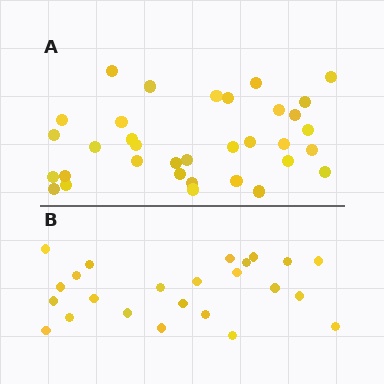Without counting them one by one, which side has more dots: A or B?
Region A (the top region) has more dots.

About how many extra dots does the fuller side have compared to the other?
Region A has roughly 10 or so more dots than region B.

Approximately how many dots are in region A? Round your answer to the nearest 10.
About 30 dots. (The exact count is 34, which rounds to 30.)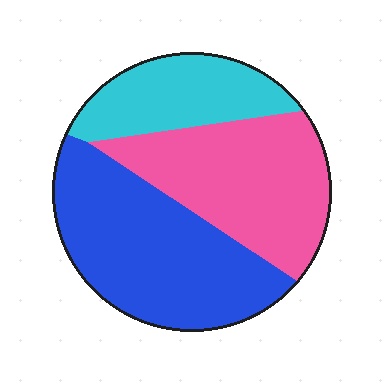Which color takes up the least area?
Cyan, at roughly 20%.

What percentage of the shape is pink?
Pink takes up about three eighths (3/8) of the shape.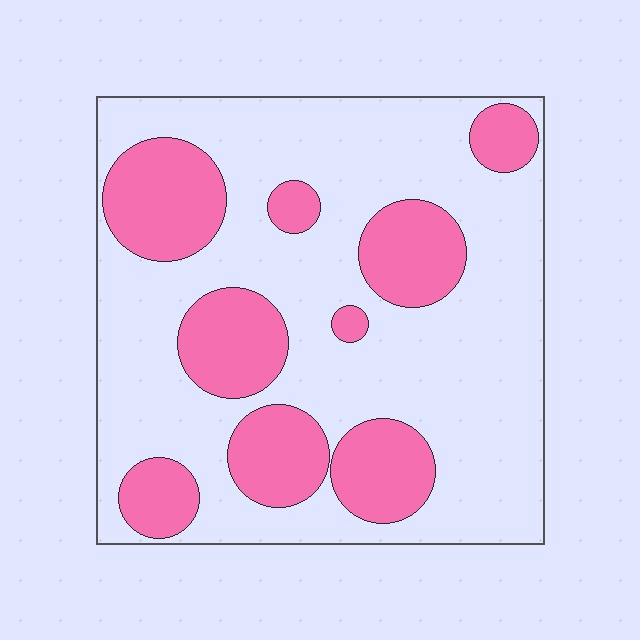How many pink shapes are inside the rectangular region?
9.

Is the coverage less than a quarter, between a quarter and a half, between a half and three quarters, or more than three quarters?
Between a quarter and a half.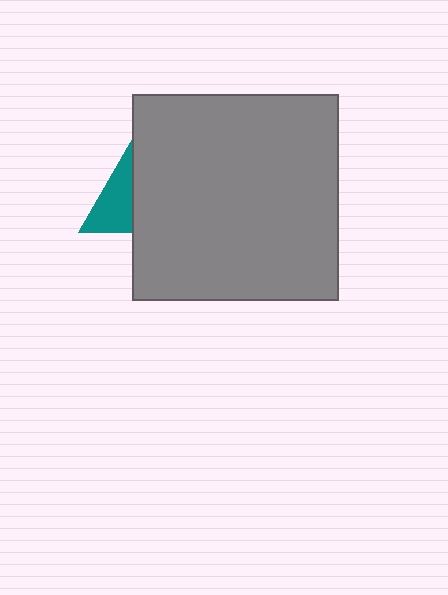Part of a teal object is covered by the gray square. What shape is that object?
It is a triangle.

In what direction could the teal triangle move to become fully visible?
The teal triangle could move left. That would shift it out from behind the gray square entirely.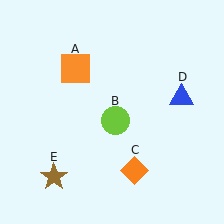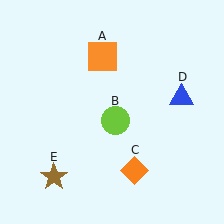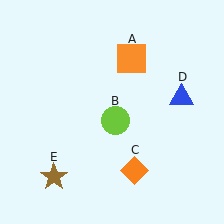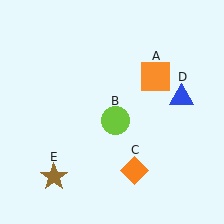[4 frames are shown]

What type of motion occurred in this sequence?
The orange square (object A) rotated clockwise around the center of the scene.